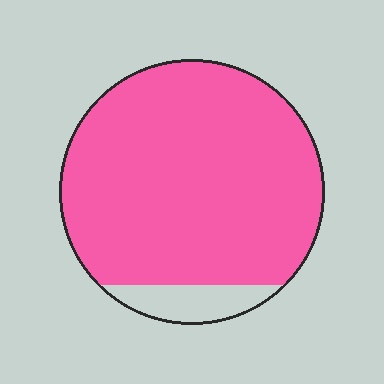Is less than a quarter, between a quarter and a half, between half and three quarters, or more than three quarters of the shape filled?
More than three quarters.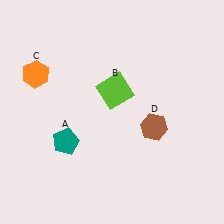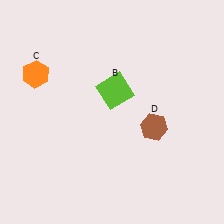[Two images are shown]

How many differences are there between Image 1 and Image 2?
There is 1 difference between the two images.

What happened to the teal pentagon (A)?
The teal pentagon (A) was removed in Image 2. It was in the bottom-left area of Image 1.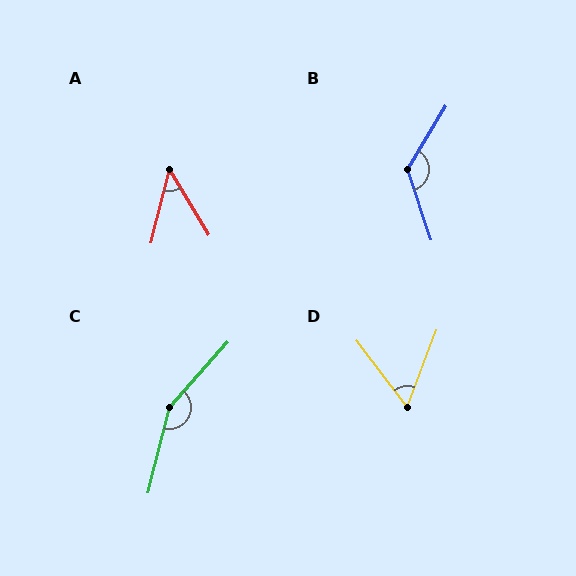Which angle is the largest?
C, at approximately 153 degrees.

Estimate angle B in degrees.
Approximately 130 degrees.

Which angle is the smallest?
A, at approximately 45 degrees.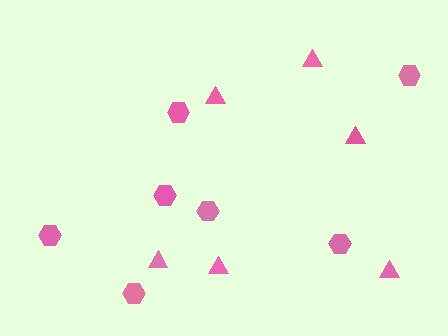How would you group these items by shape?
There are 2 groups: one group of hexagons (7) and one group of triangles (6).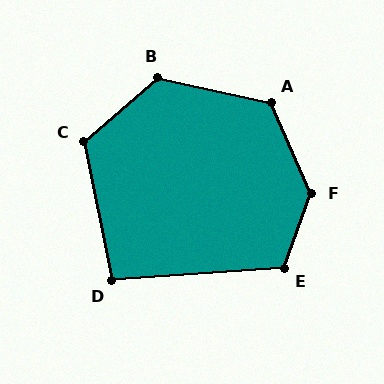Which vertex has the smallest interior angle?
D, at approximately 97 degrees.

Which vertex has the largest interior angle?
F, at approximately 136 degrees.